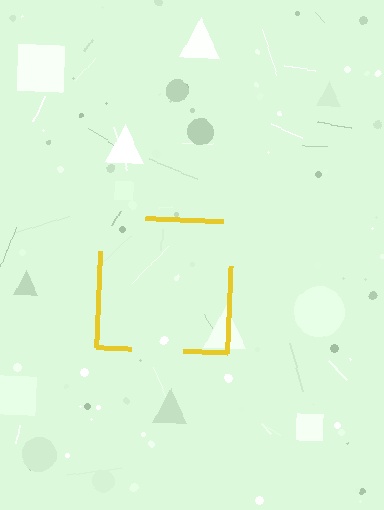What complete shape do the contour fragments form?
The contour fragments form a square.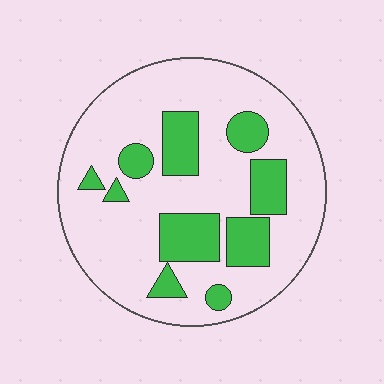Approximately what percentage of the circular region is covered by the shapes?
Approximately 25%.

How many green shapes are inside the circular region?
10.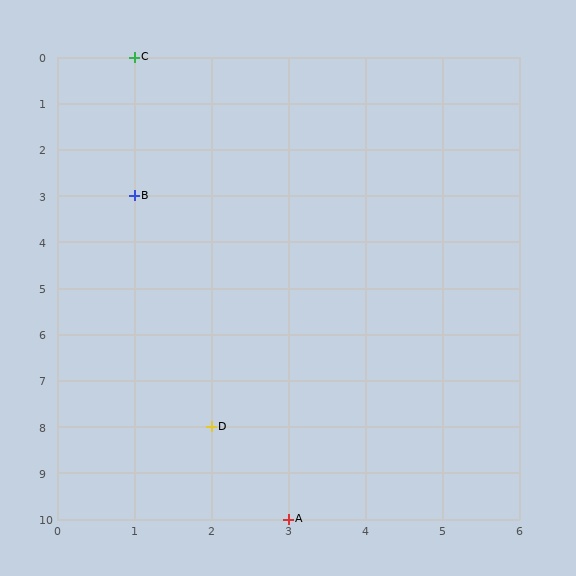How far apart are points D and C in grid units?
Points D and C are 1 column and 8 rows apart (about 8.1 grid units diagonally).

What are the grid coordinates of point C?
Point C is at grid coordinates (1, 0).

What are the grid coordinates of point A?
Point A is at grid coordinates (3, 10).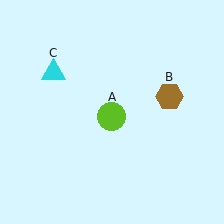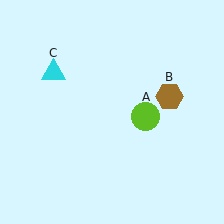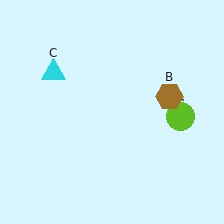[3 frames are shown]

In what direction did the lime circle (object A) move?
The lime circle (object A) moved right.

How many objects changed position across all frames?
1 object changed position: lime circle (object A).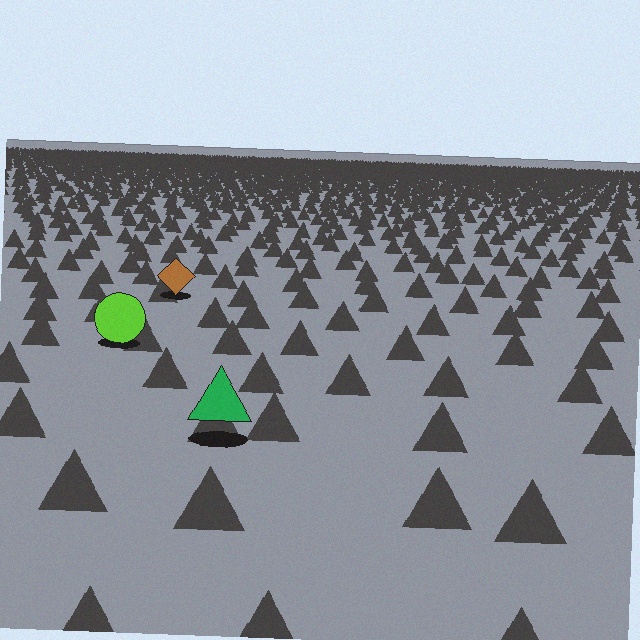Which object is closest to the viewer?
The green triangle is closest. The texture marks near it are larger and more spread out.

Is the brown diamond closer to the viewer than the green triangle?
No. The green triangle is closer — you can tell from the texture gradient: the ground texture is coarser near it.